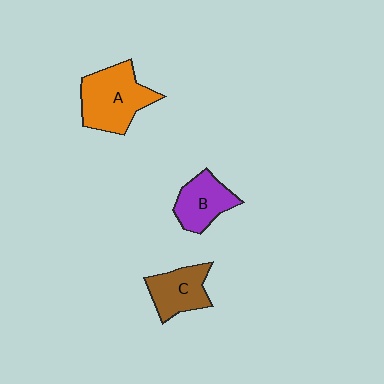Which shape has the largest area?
Shape A (orange).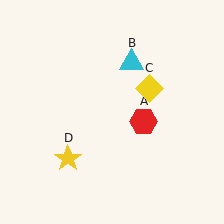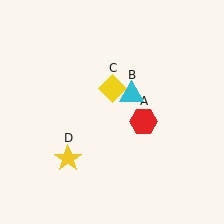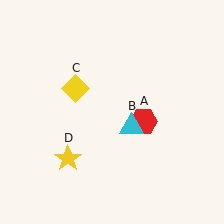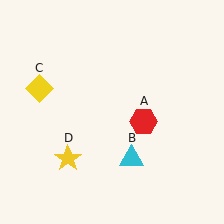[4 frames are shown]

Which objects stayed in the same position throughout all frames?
Red hexagon (object A) and yellow star (object D) remained stationary.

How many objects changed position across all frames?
2 objects changed position: cyan triangle (object B), yellow diamond (object C).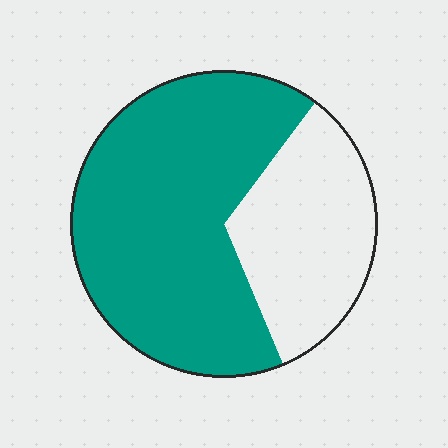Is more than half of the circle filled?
Yes.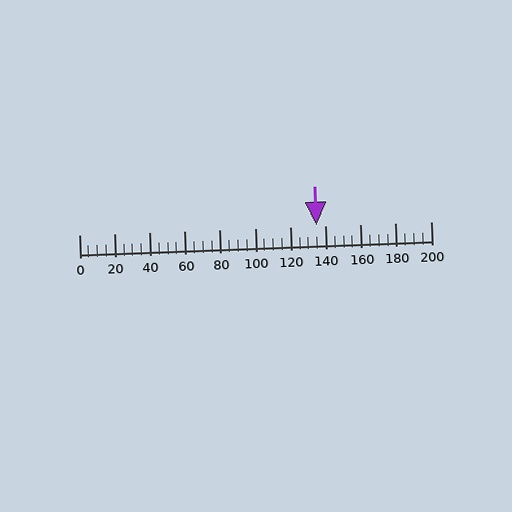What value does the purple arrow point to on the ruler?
The purple arrow points to approximately 135.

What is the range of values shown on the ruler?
The ruler shows values from 0 to 200.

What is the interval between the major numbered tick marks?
The major tick marks are spaced 20 units apart.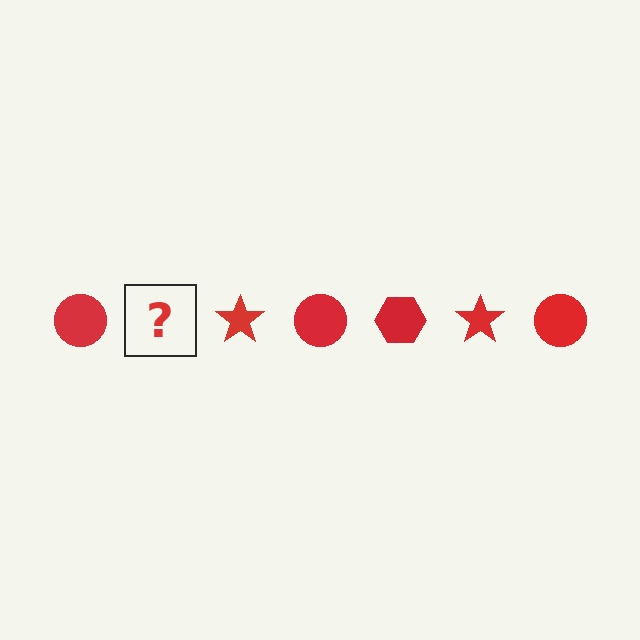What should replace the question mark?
The question mark should be replaced with a red hexagon.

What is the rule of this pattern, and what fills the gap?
The rule is that the pattern cycles through circle, hexagon, star shapes in red. The gap should be filled with a red hexagon.